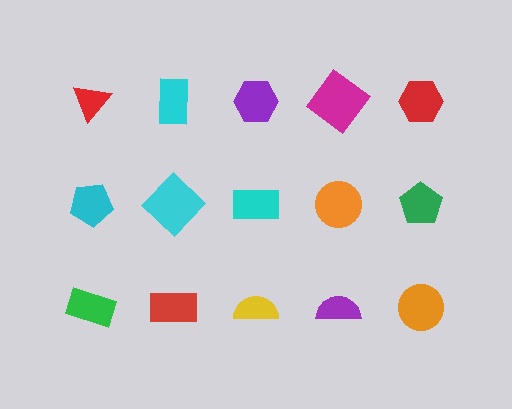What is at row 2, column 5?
A green pentagon.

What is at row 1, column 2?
A cyan rectangle.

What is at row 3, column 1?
A green rectangle.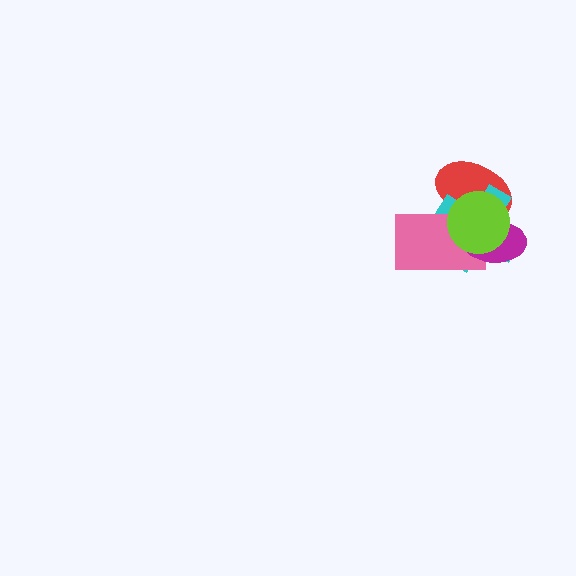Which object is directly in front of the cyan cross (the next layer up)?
The pink rectangle is directly in front of the cyan cross.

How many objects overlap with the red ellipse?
4 objects overlap with the red ellipse.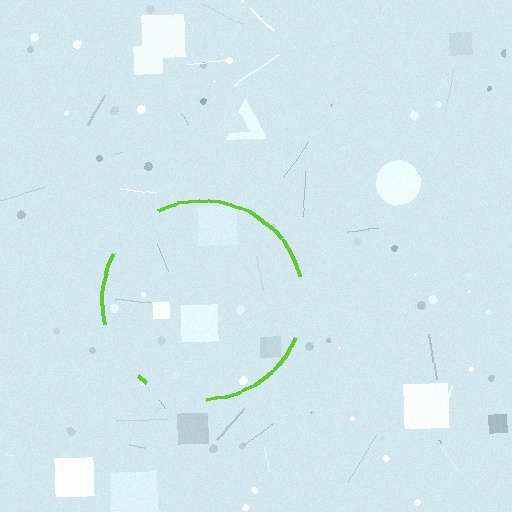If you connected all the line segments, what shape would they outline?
They would outline a circle.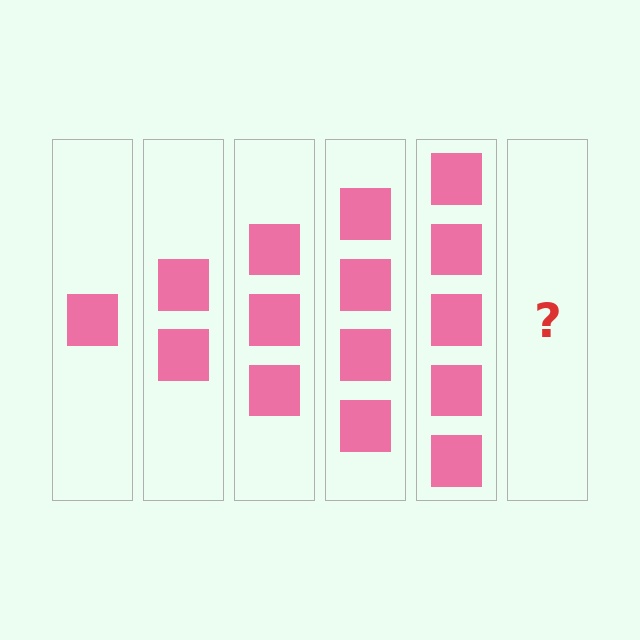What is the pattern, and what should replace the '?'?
The pattern is that each step adds one more square. The '?' should be 6 squares.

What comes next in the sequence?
The next element should be 6 squares.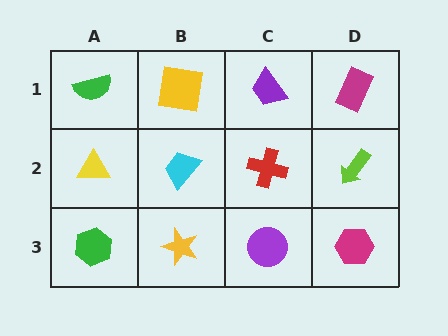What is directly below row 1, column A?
A yellow triangle.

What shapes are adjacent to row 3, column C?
A red cross (row 2, column C), a yellow star (row 3, column B), a magenta hexagon (row 3, column D).